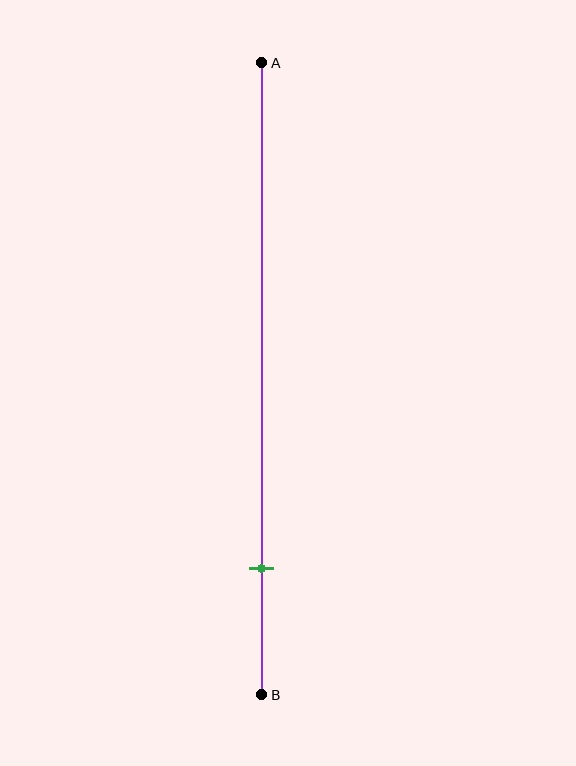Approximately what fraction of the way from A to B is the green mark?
The green mark is approximately 80% of the way from A to B.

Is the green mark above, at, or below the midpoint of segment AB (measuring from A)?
The green mark is below the midpoint of segment AB.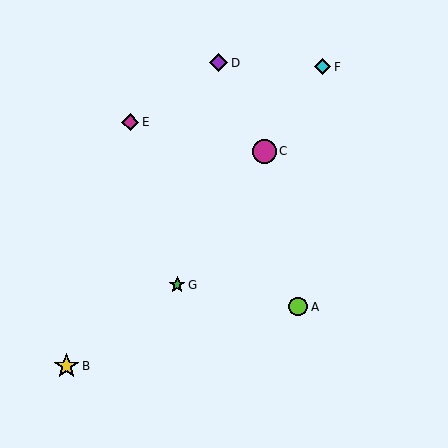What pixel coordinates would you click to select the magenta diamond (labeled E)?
Click at (130, 122) to select the magenta diamond E.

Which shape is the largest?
The yellow star (labeled B) is the largest.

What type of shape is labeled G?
Shape G is a green star.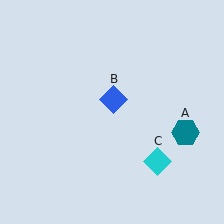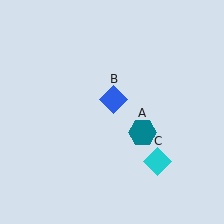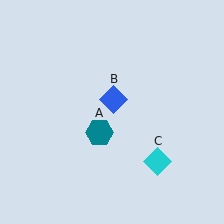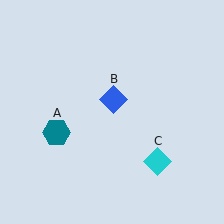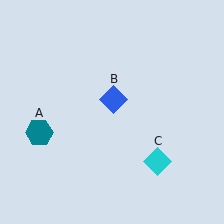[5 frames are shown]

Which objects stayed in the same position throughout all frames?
Blue diamond (object B) and cyan diamond (object C) remained stationary.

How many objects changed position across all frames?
1 object changed position: teal hexagon (object A).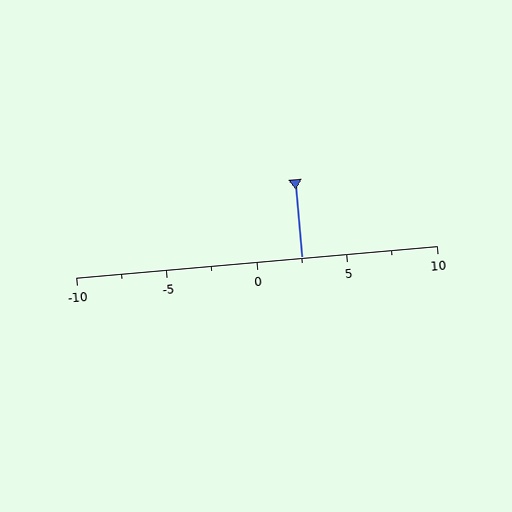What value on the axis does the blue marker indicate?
The marker indicates approximately 2.5.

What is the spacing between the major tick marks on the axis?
The major ticks are spaced 5 apart.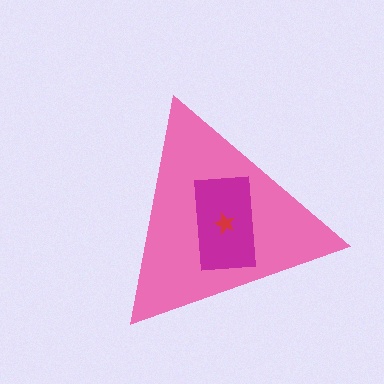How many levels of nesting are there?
3.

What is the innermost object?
The red star.